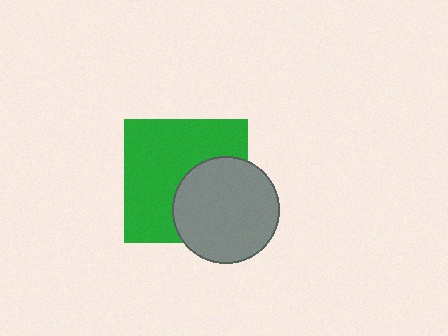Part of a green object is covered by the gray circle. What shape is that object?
It is a square.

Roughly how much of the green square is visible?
About half of it is visible (roughly 62%).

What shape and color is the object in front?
The object in front is a gray circle.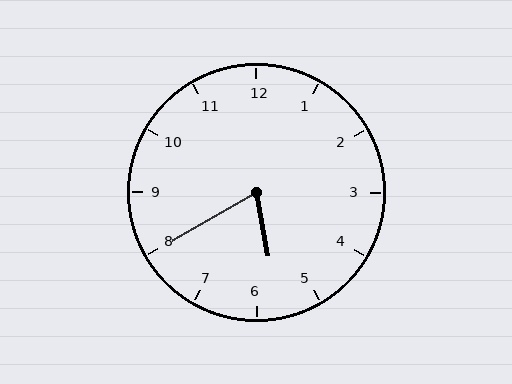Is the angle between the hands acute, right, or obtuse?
It is acute.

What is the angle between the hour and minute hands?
Approximately 70 degrees.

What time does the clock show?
5:40.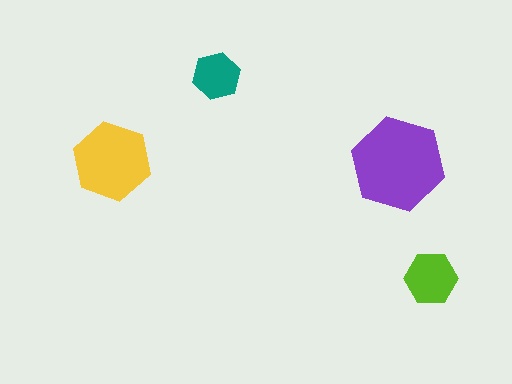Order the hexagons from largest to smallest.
the purple one, the yellow one, the lime one, the teal one.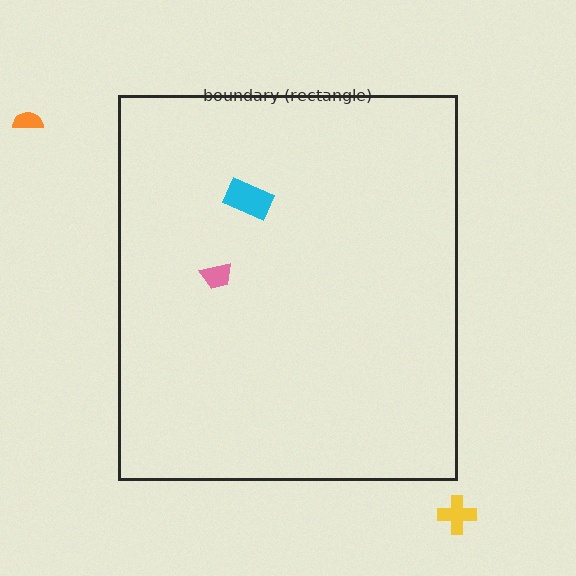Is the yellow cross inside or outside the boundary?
Outside.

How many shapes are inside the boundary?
2 inside, 2 outside.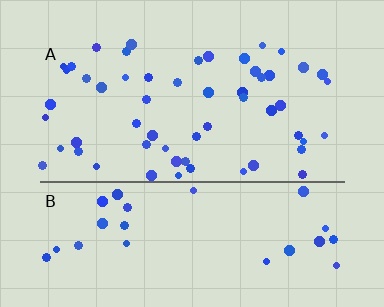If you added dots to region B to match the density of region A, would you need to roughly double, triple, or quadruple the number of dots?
Approximately double.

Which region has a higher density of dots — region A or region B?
A (the top).